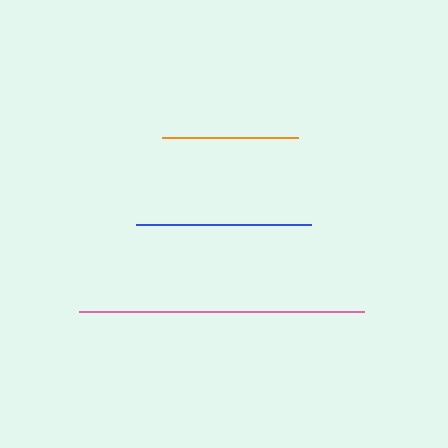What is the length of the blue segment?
The blue segment is approximately 175 pixels long.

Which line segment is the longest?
The pink line is the longest at approximately 284 pixels.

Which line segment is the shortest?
The orange line is the shortest at approximately 137 pixels.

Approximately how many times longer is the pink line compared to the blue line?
The pink line is approximately 1.6 times the length of the blue line.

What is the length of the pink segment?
The pink segment is approximately 284 pixels long.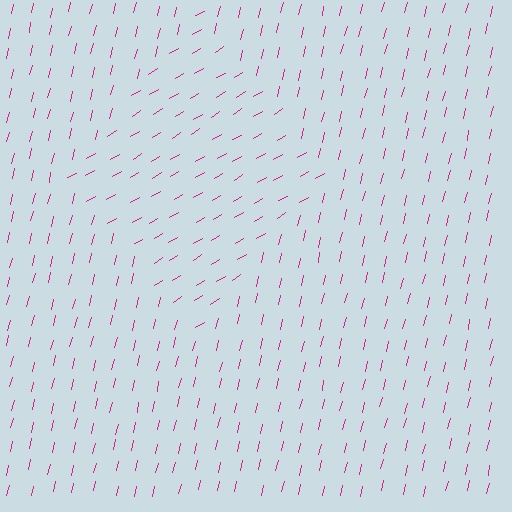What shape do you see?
I see a diamond.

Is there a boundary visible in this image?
Yes, there is a texture boundary formed by a change in line orientation.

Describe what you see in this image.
The image is filled with small magenta line segments. A diamond region in the image has lines oriented differently from the surrounding lines, creating a visible texture boundary.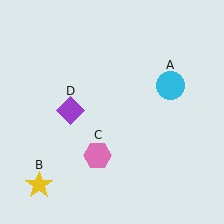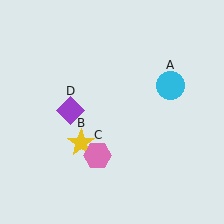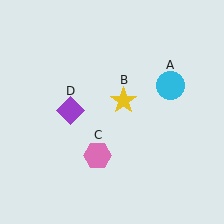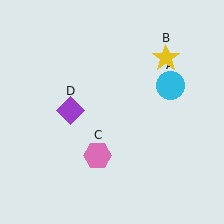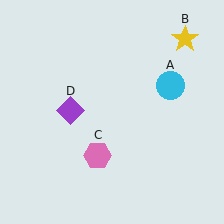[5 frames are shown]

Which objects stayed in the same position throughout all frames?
Cyan circle (object A) and pink hexagon (object C) and purple diamond (object D) remained stationary.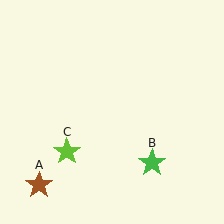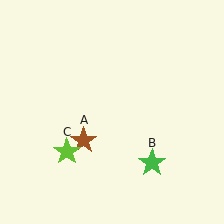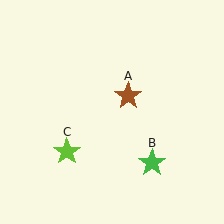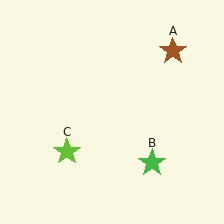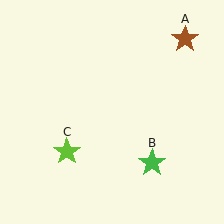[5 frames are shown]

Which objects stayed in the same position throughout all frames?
Green star (object B) and lime star (object C) remained stationary.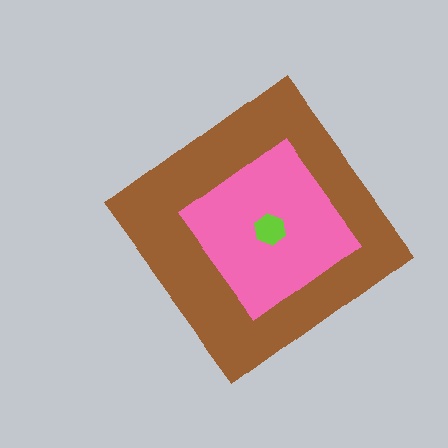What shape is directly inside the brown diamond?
The pink diamond.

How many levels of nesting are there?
3.